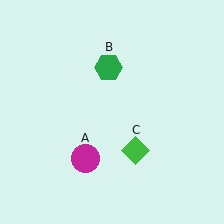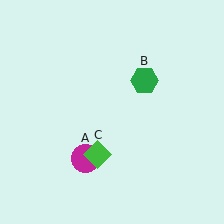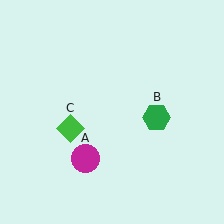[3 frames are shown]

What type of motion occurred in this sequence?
The green hexagon (object B), green diamond (object C) rotated clockwise around the center of the scene.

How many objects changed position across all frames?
2 objects changed position: green hexagon (object B), green diamond (object C).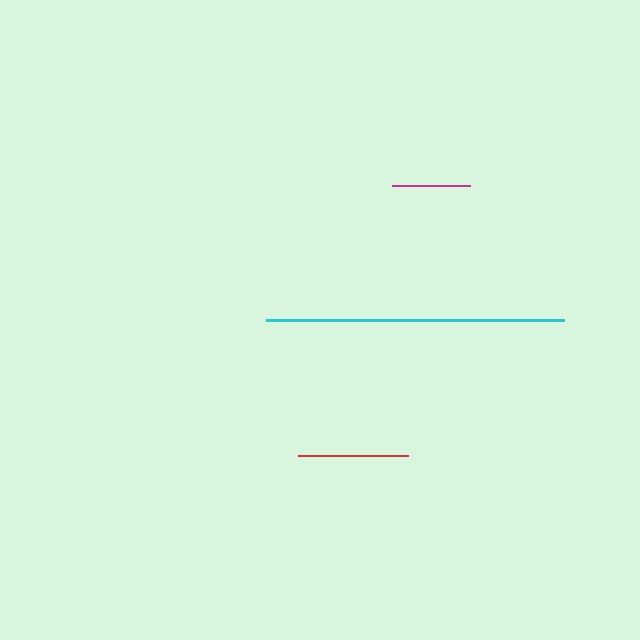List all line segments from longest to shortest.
From longest to shortest: cyan, red, magenta.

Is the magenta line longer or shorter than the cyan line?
The cyan line is longer than the magenta line.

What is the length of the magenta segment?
The magenta segment is approximately 77 pixels long.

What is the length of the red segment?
The red segment is approximately 110 pixels long.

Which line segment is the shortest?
The magenta line is the shortest at approximately 77 pixels.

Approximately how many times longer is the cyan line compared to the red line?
The cyan line is approximately 2.7 times the length of the red line.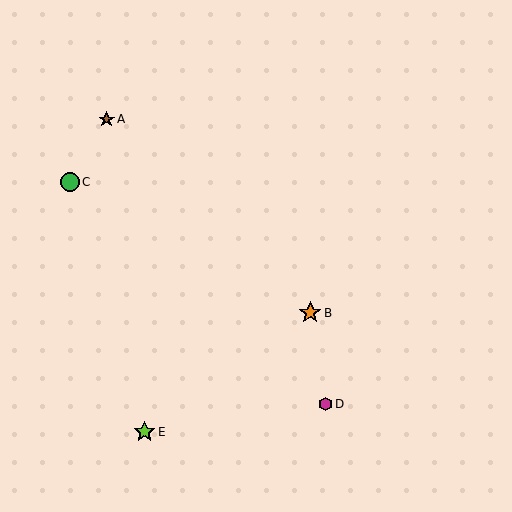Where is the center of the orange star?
The center of the orange star is at (310, 313).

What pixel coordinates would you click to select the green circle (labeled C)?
Click at (70, 182) to select the green circle C.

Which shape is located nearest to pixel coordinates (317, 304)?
The orange star (labeled B) at (310, 313) is nearest to that location.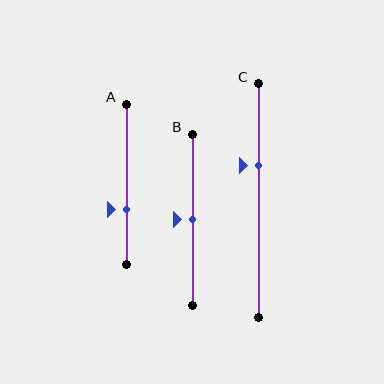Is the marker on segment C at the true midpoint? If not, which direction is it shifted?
No, the marker on segment C is shifted upward by about 15% of the segment length.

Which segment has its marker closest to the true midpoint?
Segment B has its marker closest to the true midpoint.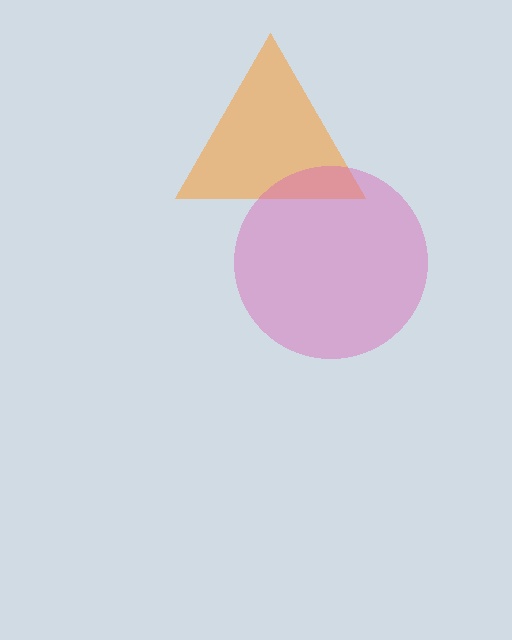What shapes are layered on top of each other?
The layered shapes are: an orange triangle, a pink circle.